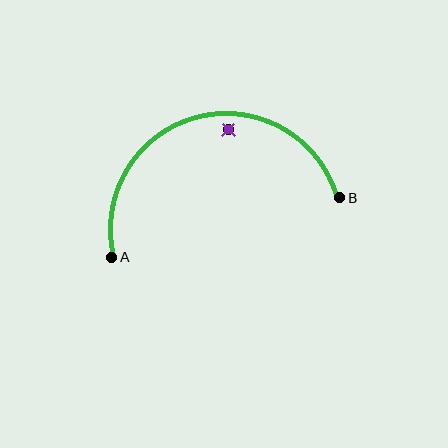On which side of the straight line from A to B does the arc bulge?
The arc bulges above the straight line connecting A and B.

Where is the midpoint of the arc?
The arc midpoint is the point on the curve farthest from the straight line joining A and B. It sits above that line.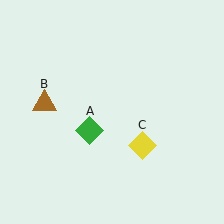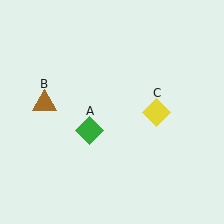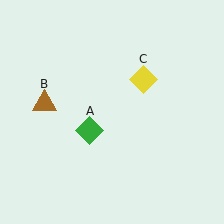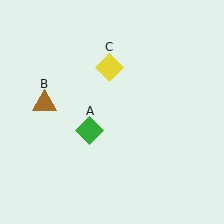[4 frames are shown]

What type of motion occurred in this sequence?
The yellow diamond (object C) rotated counterclockwise around the center of the scene.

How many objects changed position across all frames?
1 object changed position: yellow diamond (object C).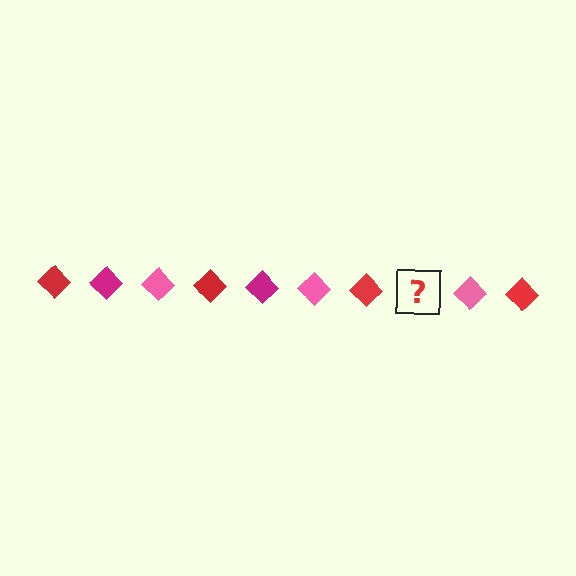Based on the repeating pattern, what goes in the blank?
The blank should be a magenta diamond.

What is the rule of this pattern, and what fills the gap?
The rule is that the pattern cycles through red, magenta, pink diamonds. The gap should be filled with a magenta diamond.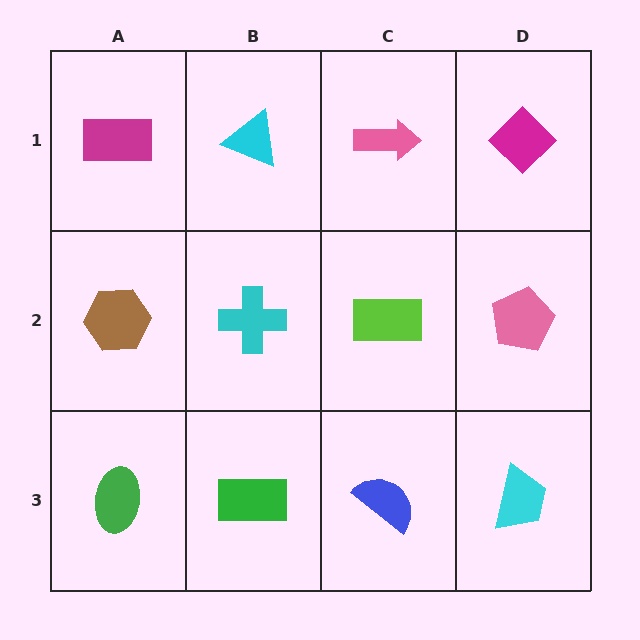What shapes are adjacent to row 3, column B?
A cyan cross (row 2, column B), a green ellipse (row 3, column A), a blue semicircle (row 3, column C).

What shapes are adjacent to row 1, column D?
A pink pentagon (row 2, column D), a pink arrow (row 1, column C).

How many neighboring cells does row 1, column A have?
2.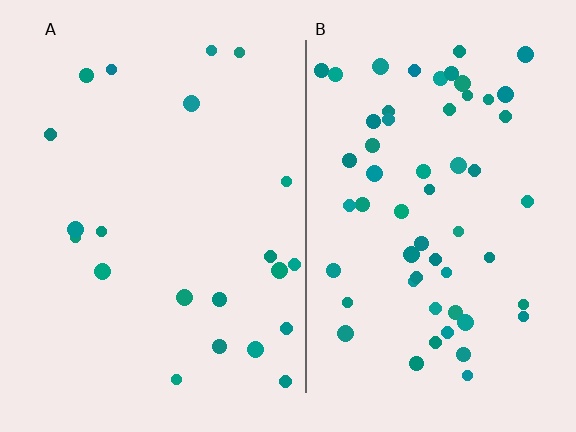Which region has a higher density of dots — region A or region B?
B (the right).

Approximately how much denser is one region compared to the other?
Approximately 2.7× — region B over region A.